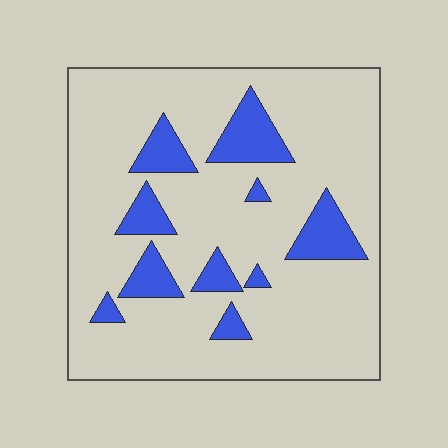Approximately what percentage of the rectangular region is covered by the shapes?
Approximately 15%.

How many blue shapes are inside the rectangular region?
10.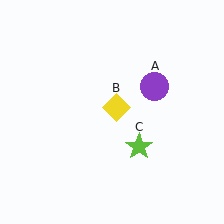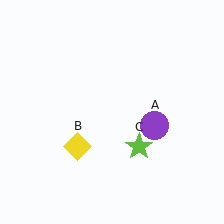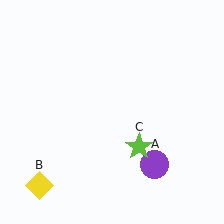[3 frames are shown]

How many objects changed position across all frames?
2 objects changed position: purple circle (object A), yellow diamond (object B).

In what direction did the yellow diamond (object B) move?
The yellow diamond (object B) moved down and to the left.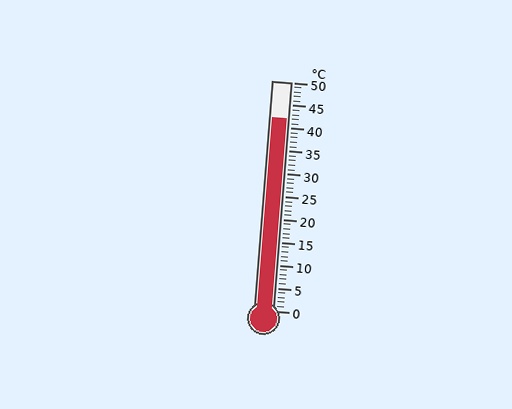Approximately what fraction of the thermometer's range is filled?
The thermometer is filled to approximately 85% of its range.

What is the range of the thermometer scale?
The thermometer scale ranges from 0°C to 50°C.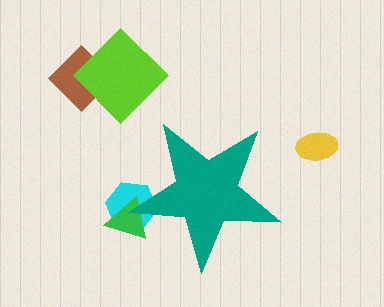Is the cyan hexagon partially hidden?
Yes, the cyan hexagon is partially hidden behind the teal star.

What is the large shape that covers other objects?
A teal star.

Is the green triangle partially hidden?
Yes, the green triangle is partially hidden behind the teal star.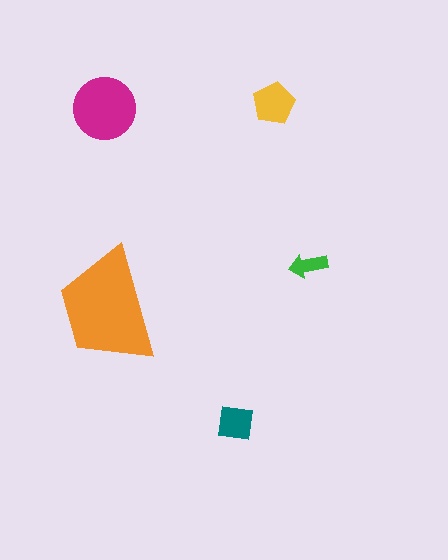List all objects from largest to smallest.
The orange trapezoid, the magenta circle, the yellow pentagon, the teal square, the green arrow.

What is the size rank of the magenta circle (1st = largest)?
2nd.